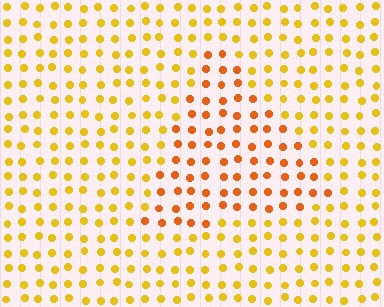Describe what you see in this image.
The image is filled with small yellow elements in a uniform arrangement. A triangle-shaped region is visible where the elements are tinted to a slightly different hue, forming a subtle color boundary.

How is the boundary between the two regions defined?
The boundary is defined purely by a slight shift in hue (about 28 degrees). Spacing, size, and orientation are identical on both sides.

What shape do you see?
I see a triangle.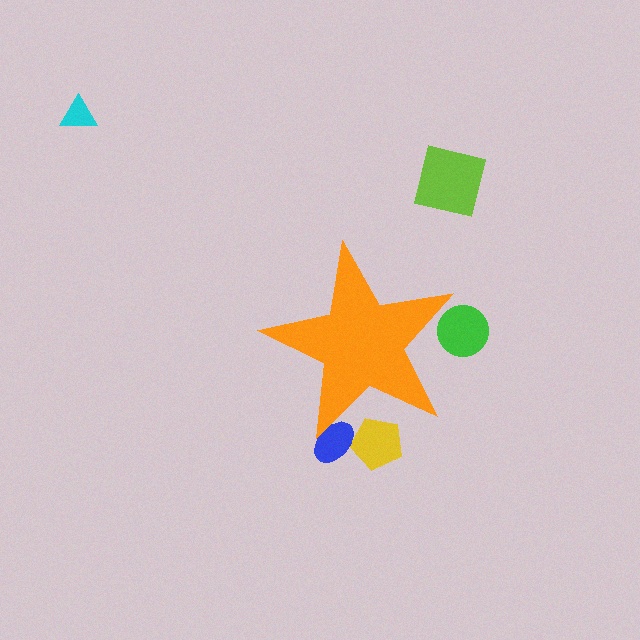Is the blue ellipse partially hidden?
Yes, the blue ellipse is partially hidden behind the orange star.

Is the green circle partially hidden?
Yes, the green circle is partially hidden behind the orange star.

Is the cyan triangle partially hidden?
No, the cyan triangle is fully visible.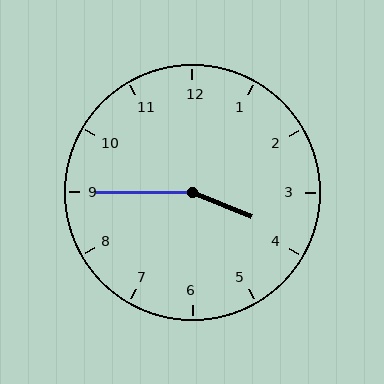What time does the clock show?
3:45.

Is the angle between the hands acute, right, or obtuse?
It is obtuse.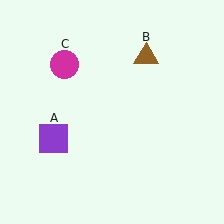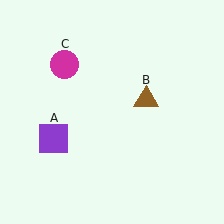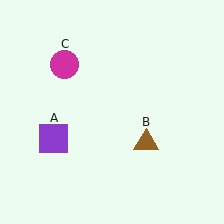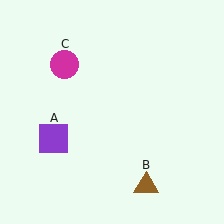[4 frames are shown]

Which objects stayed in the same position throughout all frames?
Purple square (object A) and magenta circle (object C) remained stationary.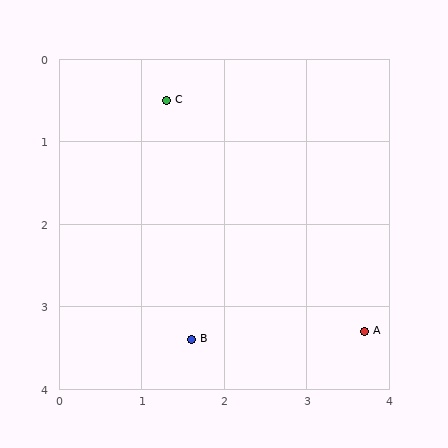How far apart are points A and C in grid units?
Points A and C are about 3.7 grid units apart.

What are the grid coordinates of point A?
Point A is at approximately (3.7, 3.3).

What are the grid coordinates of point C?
Point C is at approximately (1.3, 0.5).